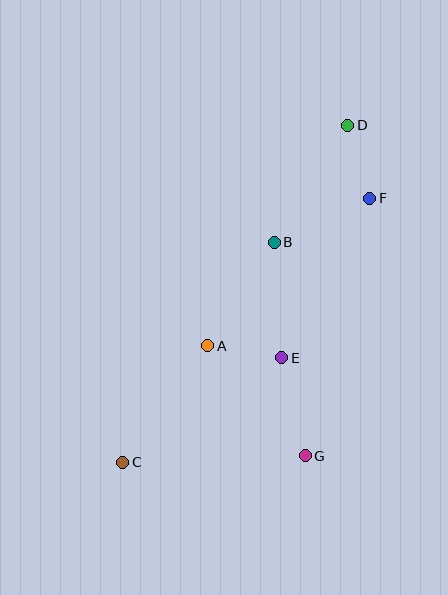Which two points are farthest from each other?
Points C and D are farthest from each other.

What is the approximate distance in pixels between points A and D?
The distance between A and D is approximately 261 pixels.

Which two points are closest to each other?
Points A and E are closest to each other.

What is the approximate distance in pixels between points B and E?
The distance between B and E is approximately 116 pixels.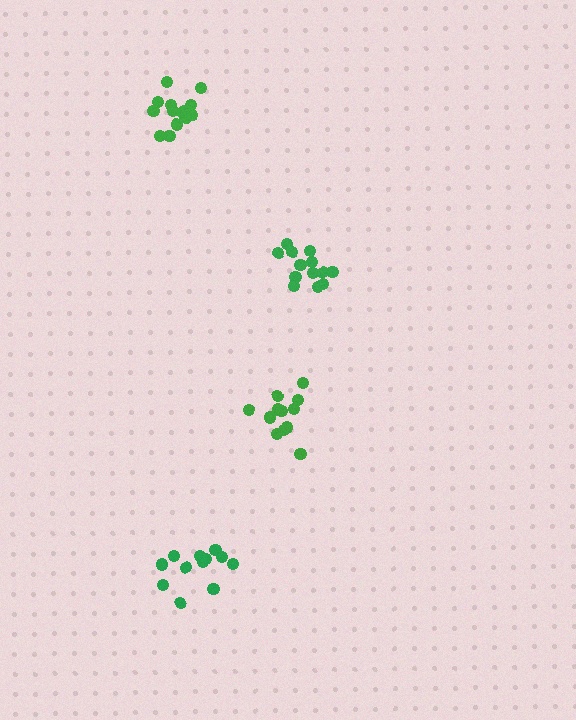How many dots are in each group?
Group 1: 14 dots, Group 2: 12 dots, Group 3: 12 dots, Group 4: 13 dots (51 total).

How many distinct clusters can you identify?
There are 4 distinct clusters.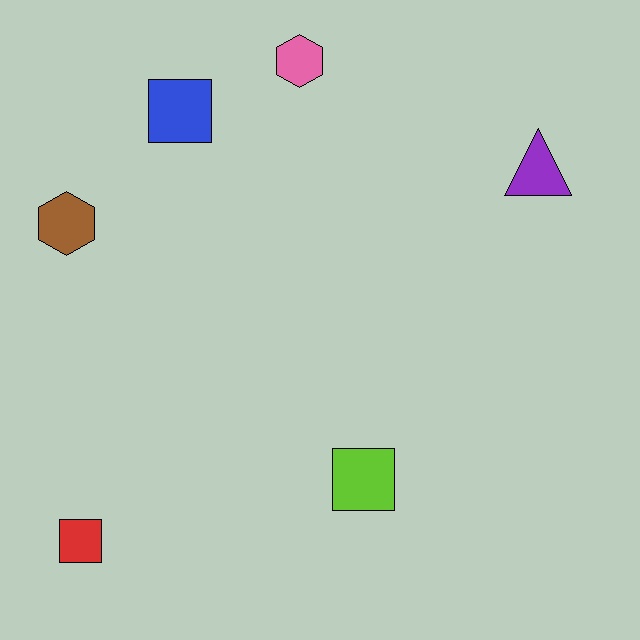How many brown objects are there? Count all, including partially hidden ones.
There is 1 brown object.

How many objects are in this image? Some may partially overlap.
There are 6 objects.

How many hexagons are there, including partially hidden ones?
There are 2 hexagons.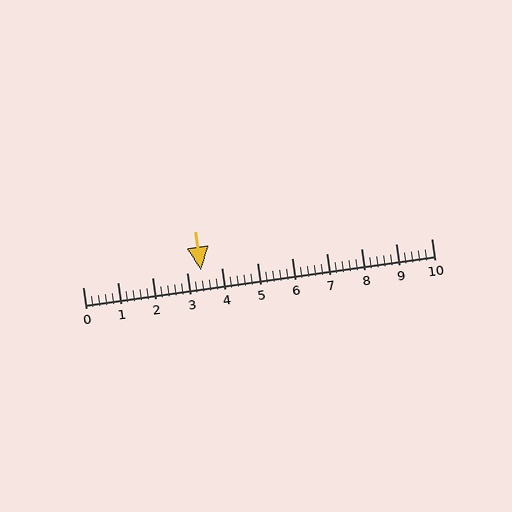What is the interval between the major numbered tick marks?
The major tick marks are spaced 1 units apart.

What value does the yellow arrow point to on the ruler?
The yellow arrow points to approximately 3.4.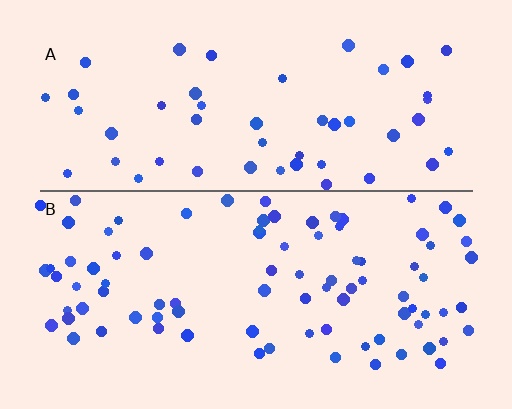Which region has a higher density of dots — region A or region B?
B (the bottom).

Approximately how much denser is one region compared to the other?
Approximately 1.8× — region B over region A.